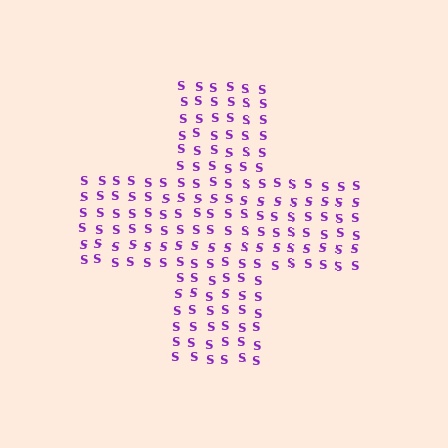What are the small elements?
The small elements are letter S's.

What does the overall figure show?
The overall figure shows a cross.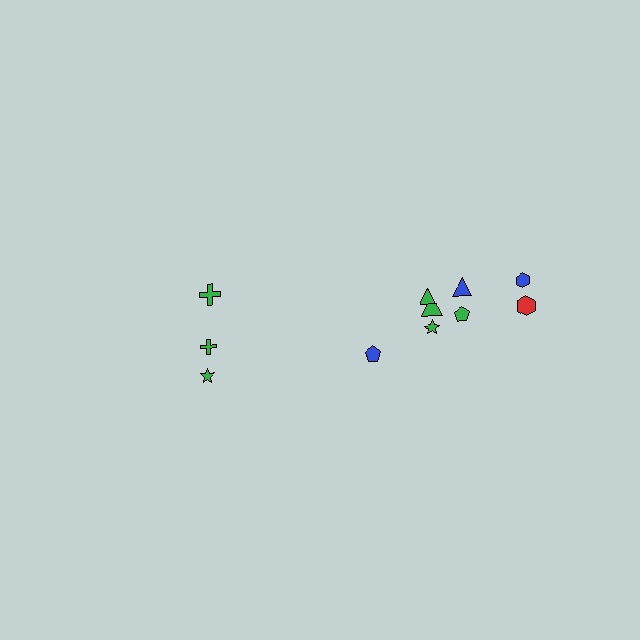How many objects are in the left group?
There are 3 objects.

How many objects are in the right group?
There are 8 objects.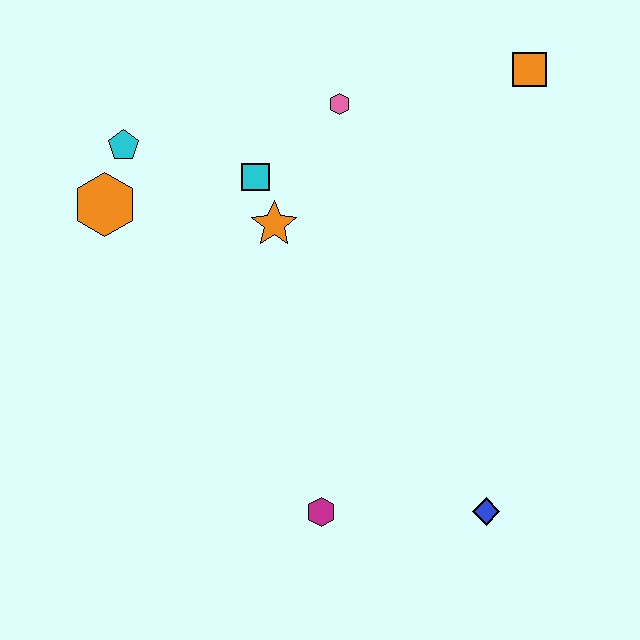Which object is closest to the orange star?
The cyan square is closest to the orange star.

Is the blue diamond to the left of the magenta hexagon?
No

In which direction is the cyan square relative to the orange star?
The cyan square is above the orange star.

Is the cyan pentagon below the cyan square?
No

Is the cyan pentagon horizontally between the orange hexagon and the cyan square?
Yes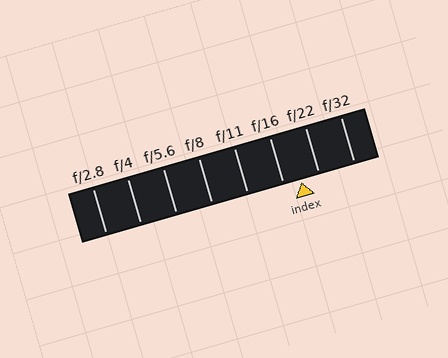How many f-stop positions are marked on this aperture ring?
There are 8 f-stop positions marked.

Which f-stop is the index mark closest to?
The index mark is closest to f/16.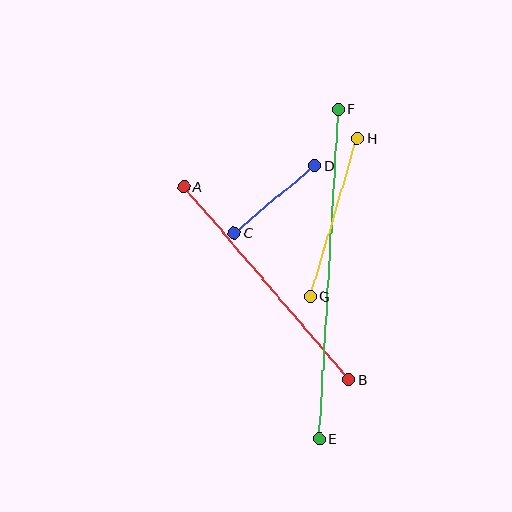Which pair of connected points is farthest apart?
Points E and F are farthest apart.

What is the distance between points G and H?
The distance is approximately 165 pixels.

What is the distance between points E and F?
The distance is approximately 330 pixels.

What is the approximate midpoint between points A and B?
The midpoint is at approximately (266, 283) pixels.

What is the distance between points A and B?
The distance is approximately 254 pixels.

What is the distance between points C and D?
The distance is approximately 105 pixels.